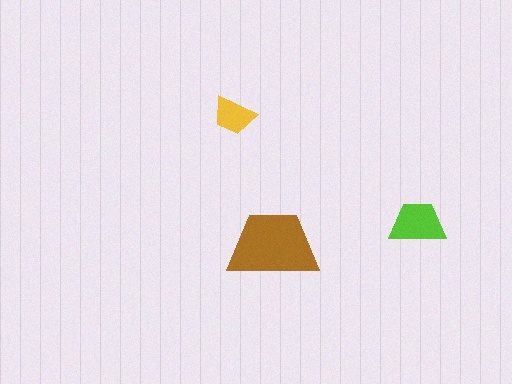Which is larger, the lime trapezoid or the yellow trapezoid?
The lime one.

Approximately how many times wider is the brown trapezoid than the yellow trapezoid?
About 2 times wider.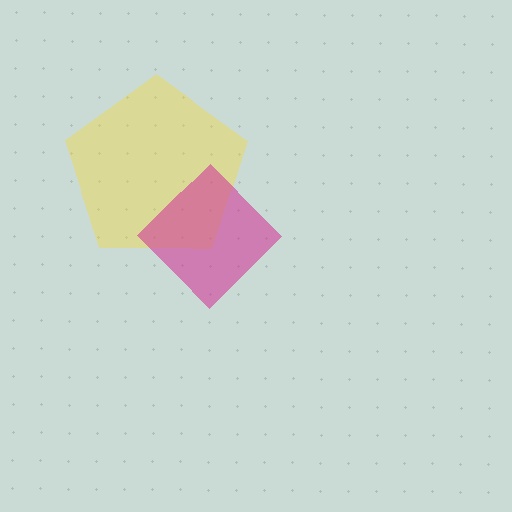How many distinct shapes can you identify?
There are 2 distinct shapes: a yellow pentagon, a magenta diamond.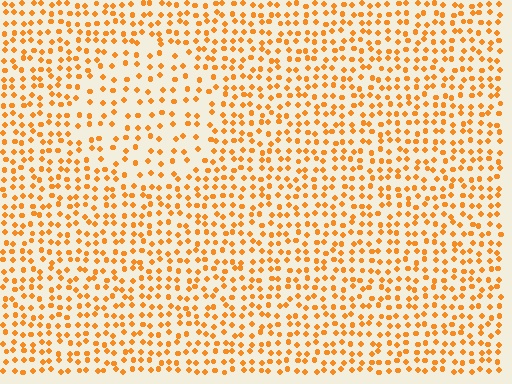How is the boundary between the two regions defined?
The boundary is defined by a change in element density (approximately 1.7x ratio). All elements are the same color, size, and shape.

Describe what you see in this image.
The image contains small orange elements arranged at two different densities. A circle-shaped region is visible where the elements are less densely packed than the surrounding area.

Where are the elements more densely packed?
The elements are more densely packed outside the circle boundary.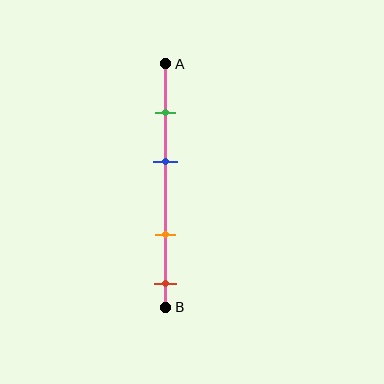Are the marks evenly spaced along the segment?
No, the marks are not evenly spaced.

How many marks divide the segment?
There are 4 marks dividing the segment.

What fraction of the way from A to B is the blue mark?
The blue mark is approximately 40% (0.4) of the way from A to B.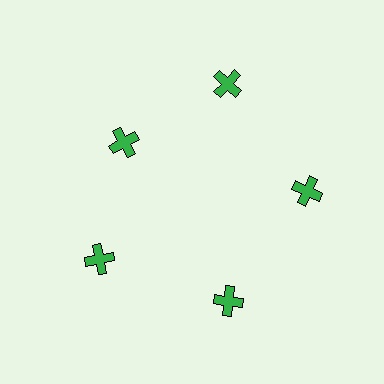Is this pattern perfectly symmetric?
No. The 5 green crosses are arranged in a ring, but one element near the 10 o'clock position is pulled inward toward the center, breaking the 5-fold rotational symmetry.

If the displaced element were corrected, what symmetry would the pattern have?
It would have 5-fold rotational symmetry — the pattern would map onto itself every 72 degrees.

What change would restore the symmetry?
The symmetry would be restored by moving it outward, back onto the ring so that all 5 crosses sit at equal angles and equal distance from the center.